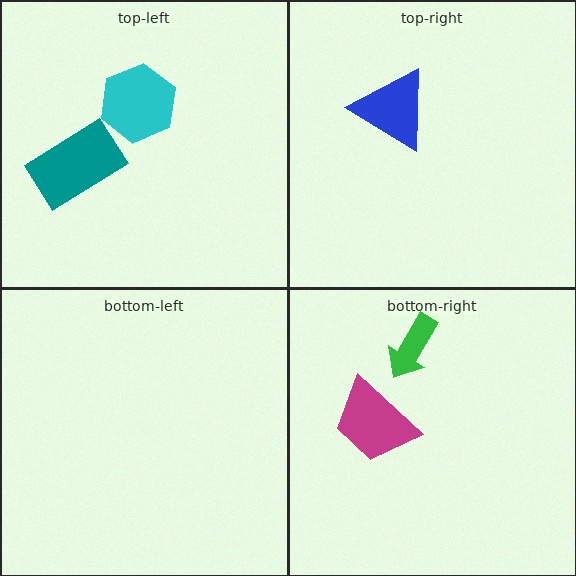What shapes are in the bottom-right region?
The magenta trapezoid, the green arrow.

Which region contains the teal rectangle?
The top-left region.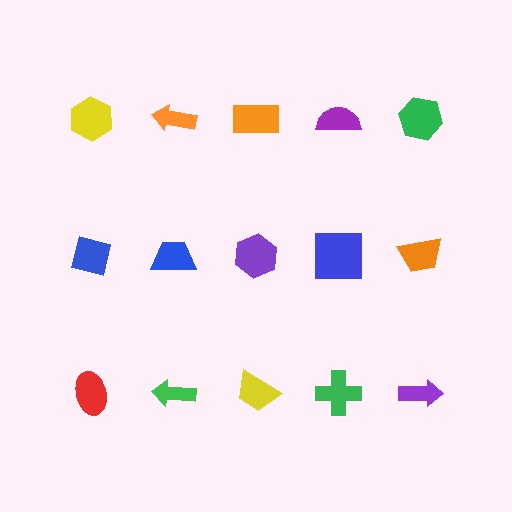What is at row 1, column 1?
A yellow hexagon.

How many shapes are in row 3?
5 shapes.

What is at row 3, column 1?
A red ellipse.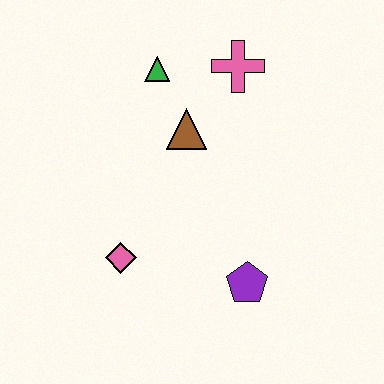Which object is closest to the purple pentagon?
The pink diamond is closest to the purple pentagon.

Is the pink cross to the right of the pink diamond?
Yes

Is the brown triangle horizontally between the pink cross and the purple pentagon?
No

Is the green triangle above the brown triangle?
Yes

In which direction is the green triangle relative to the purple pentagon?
The green triangle is above the purple pentagon.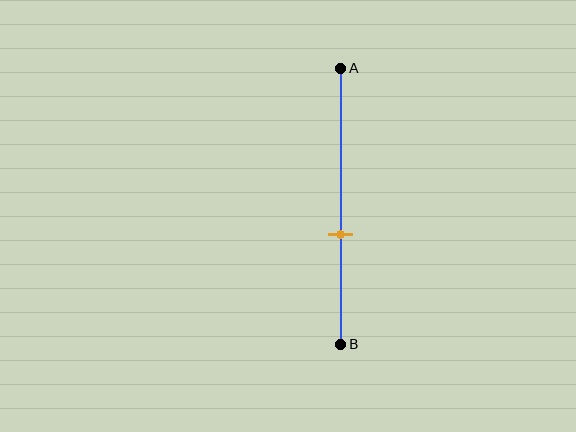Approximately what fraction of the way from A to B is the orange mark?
The orange mark is approximately 60% of the way from A to B.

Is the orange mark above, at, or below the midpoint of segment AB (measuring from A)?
The orange mark is below the midpoint of segment AB.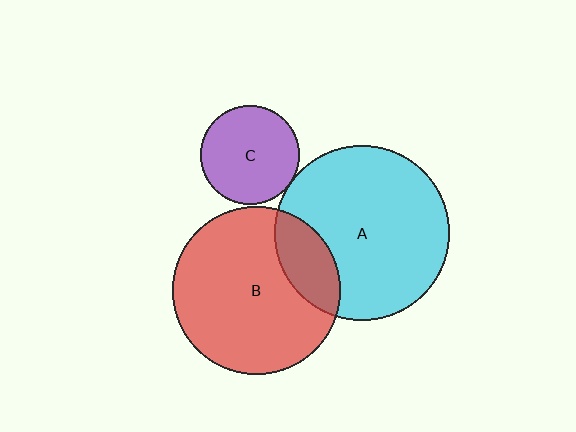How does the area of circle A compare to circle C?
Approximately 3.2 times.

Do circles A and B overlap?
Yes.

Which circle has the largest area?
Circle A (cyan).